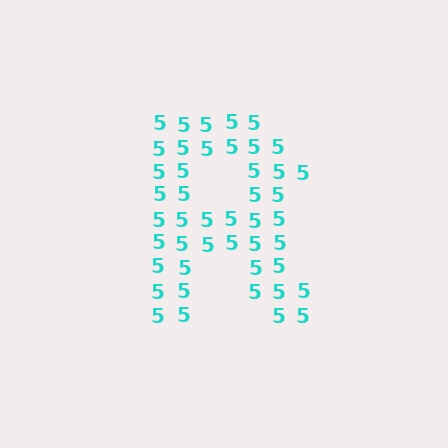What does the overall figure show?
The overall figure shows the letter R.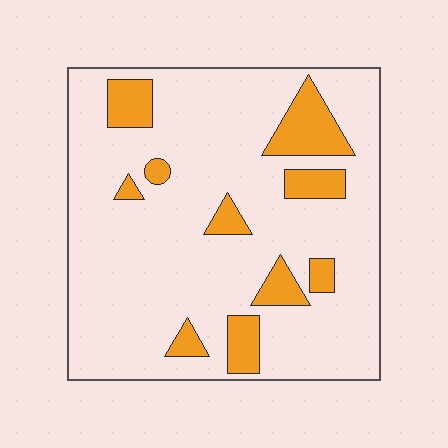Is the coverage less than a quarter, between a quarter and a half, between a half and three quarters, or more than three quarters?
Less than a quarter.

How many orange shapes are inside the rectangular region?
10.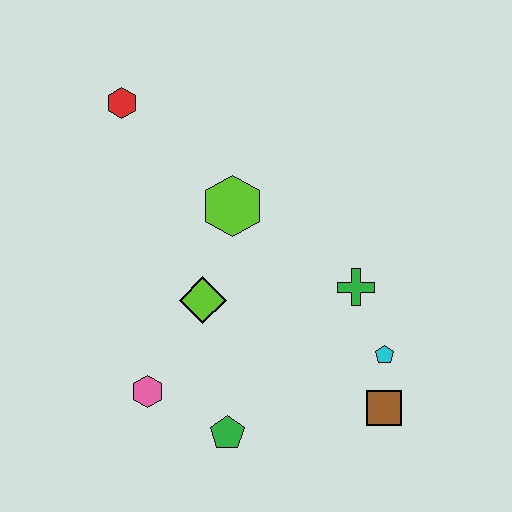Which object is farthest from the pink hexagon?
The red hexagon is farthest from the pink hexagon.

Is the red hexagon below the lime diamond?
No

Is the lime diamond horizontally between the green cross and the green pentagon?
No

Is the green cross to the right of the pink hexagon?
Yes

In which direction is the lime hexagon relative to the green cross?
The lime hexagon is to the left of the green cross.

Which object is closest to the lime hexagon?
The lime diamond is closest to the lime hexagon.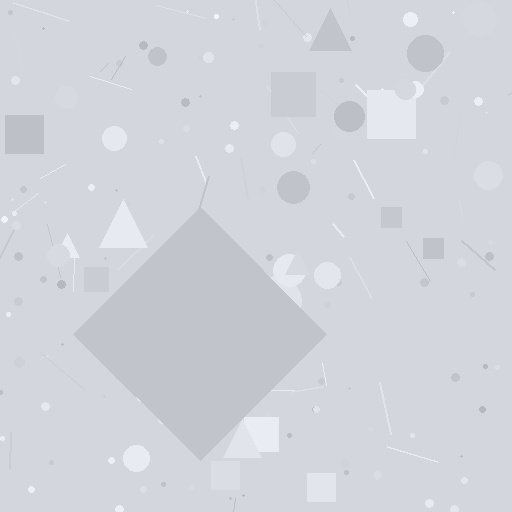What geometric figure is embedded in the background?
A diamond is embedded in the background.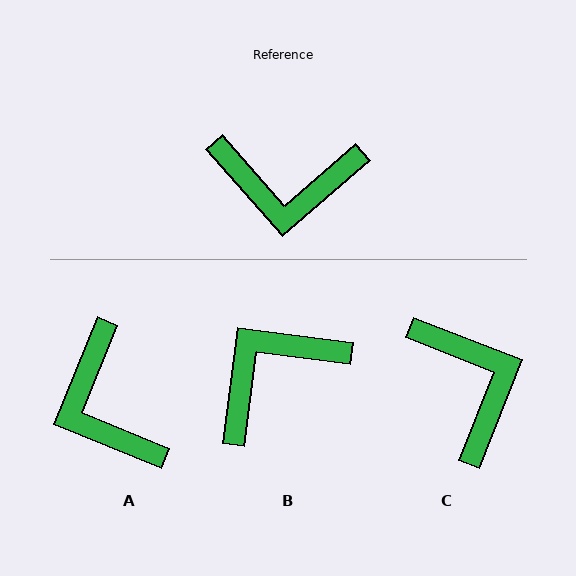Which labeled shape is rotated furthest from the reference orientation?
B, about 138 degrees away.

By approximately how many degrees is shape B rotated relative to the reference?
Approximately 138 degrees clockwise.